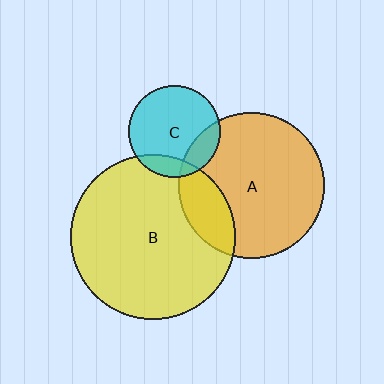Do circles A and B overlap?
Yes.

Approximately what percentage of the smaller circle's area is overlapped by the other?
Approximately 20%.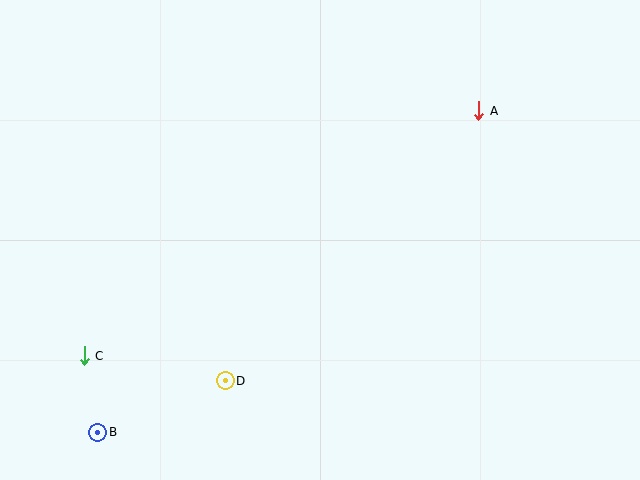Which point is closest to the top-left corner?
Point C is closest to the top-left corner.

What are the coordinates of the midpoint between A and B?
The midpoint between A and B is at (288, 272).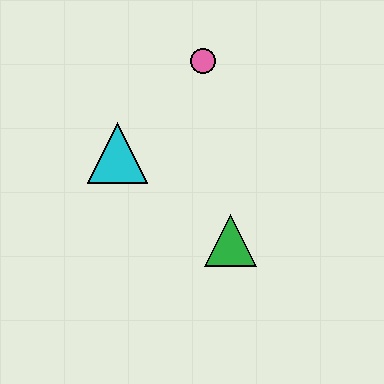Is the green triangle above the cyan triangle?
No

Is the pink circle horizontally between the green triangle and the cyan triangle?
Yes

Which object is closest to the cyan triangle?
The pink circle is closest to the cyan triangle.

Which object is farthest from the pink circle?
The green triangle is farthest from the pink circle.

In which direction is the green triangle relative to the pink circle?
The green triangle is below the pink circle.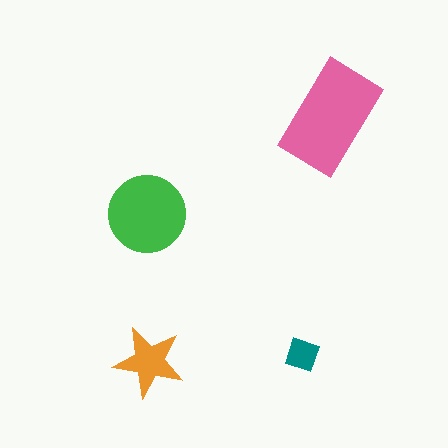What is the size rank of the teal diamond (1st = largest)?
4th.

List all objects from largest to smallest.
The pink rectangle, the green circle, the orange star, the teal diamond.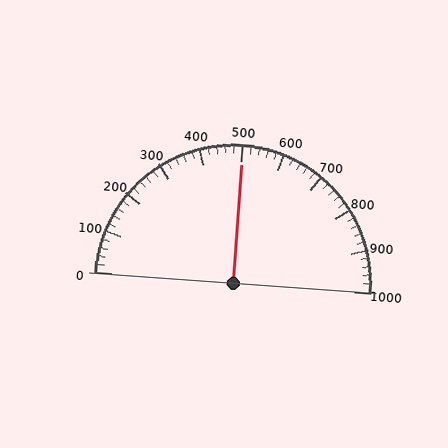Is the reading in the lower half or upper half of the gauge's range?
The reading is in the upper half of the range (0 to 1000).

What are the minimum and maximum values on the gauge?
The gauge ranges from 0 to 1000.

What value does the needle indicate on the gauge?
The needle indicates approximately 500.